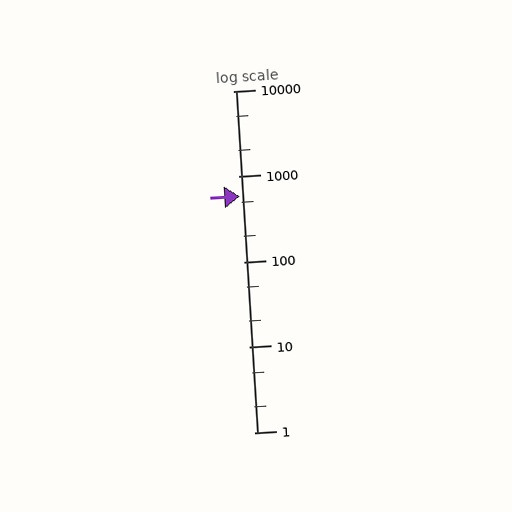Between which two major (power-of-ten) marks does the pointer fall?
The pointer is between 100 and 1000.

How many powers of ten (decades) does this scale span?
The scale spans 4 decades, from 1 to 10000.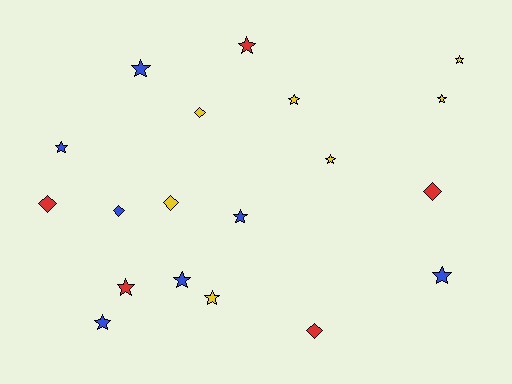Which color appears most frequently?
Yellow, with 7 objects.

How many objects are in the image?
There are 19 objects.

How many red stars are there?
There are 2 red stars.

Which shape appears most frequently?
Star, with 13 objects.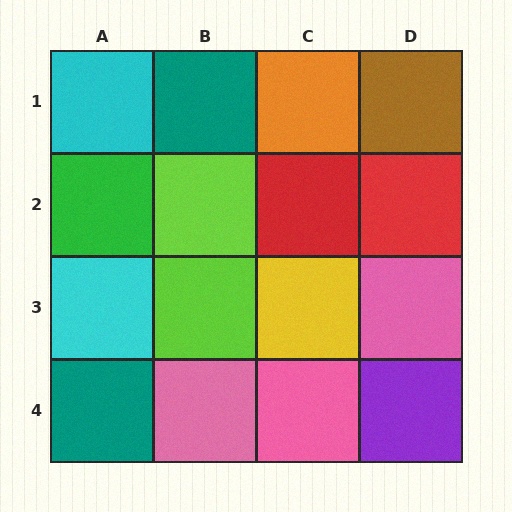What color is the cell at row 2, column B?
Lime.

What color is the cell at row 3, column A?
Cyan.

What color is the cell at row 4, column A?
Teal.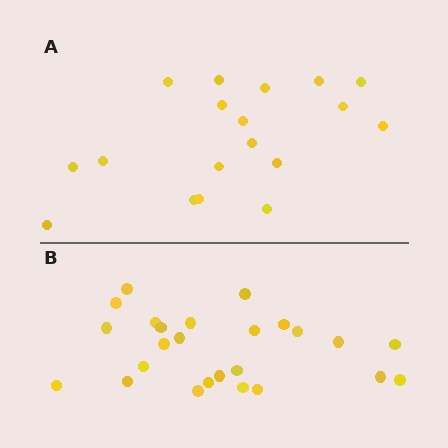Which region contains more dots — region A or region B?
Region B (the bottom region) has more dots.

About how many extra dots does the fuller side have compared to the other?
Region B has roughly 8 or so more dots than region A.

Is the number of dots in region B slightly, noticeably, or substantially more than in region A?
Region B has noticeably more, but not dramatically so. The ratio is roughly 1.4 to 1.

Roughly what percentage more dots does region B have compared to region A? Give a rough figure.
About 40% more.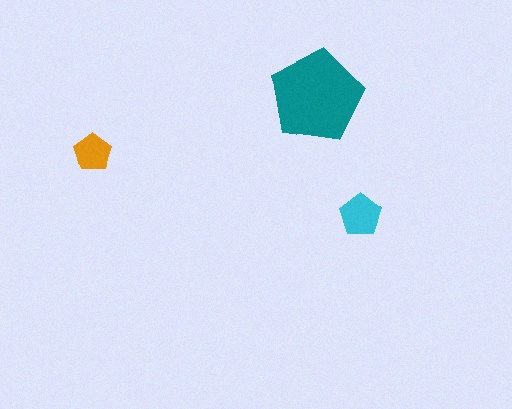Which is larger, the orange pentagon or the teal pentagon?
The teal one.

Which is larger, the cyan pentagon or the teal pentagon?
The teal one.